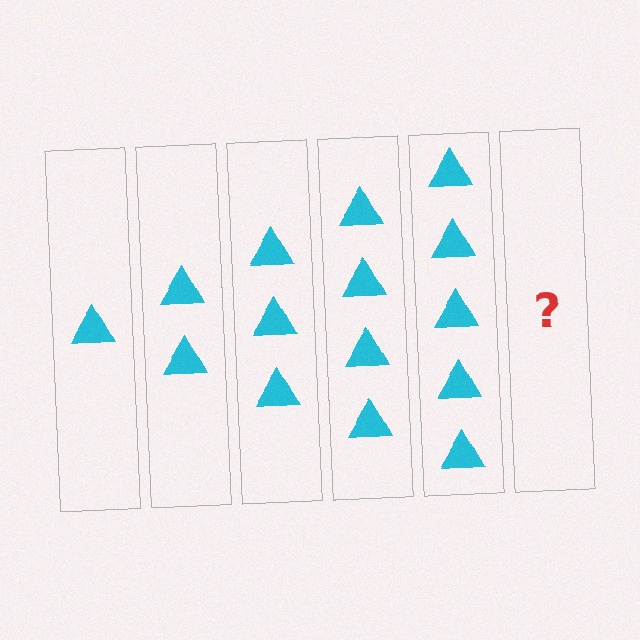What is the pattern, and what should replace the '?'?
The pattern is that each step adds one more triangle. The '?' should be 6 triangles.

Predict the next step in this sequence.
The next step is 6 triangles.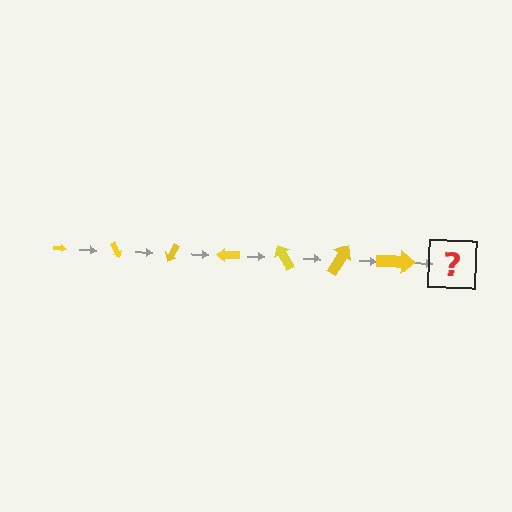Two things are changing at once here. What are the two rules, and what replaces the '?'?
The two rules are that the arrow grows larger each step and it rotates 60 degrees each step. The '?' should be an arrow, larger than the previous one and rotated 420 degrees from the start.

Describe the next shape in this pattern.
It should be an arrow, larger than the previous one and rotated 420 degrees from the start.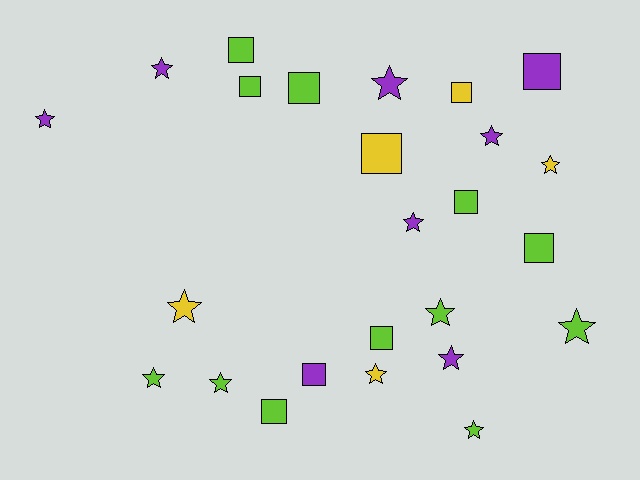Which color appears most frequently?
Lime, with 12 objects.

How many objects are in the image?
There are 25 objects.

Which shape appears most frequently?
Star, with 14 objects.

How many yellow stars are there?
There are 3 yellow stars.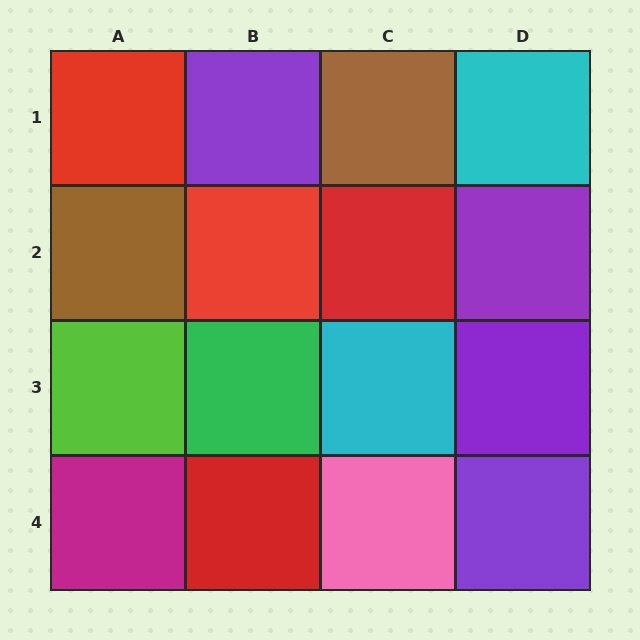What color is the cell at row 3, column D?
Purple.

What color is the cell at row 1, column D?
Cyan.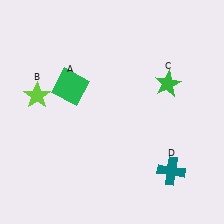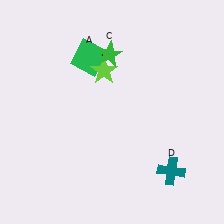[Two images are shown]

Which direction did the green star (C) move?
The green star (C) moved left.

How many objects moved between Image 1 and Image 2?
3 objects moved between the two images.